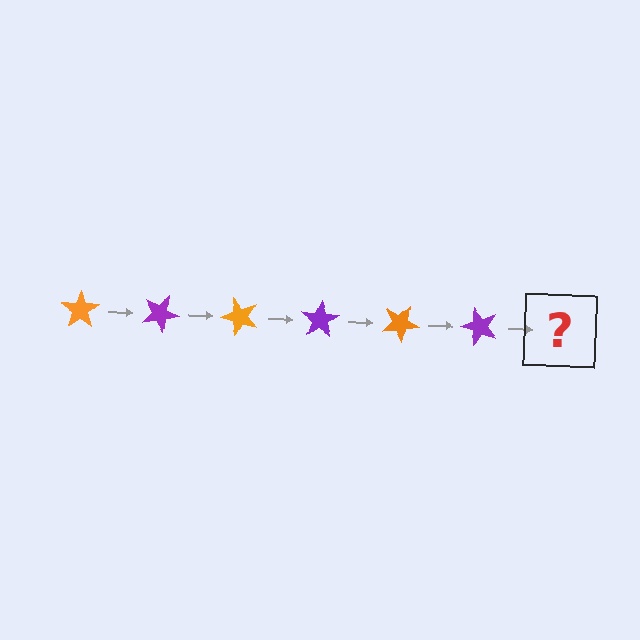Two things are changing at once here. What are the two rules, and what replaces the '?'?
The two rules are that it rotates 25 degrees each step and the color cycles through orange and purple. The '?' should be an orange star, rotated 150 degrees from the start.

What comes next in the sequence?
The next element should be an orange star, rotated 150 degrees from the start.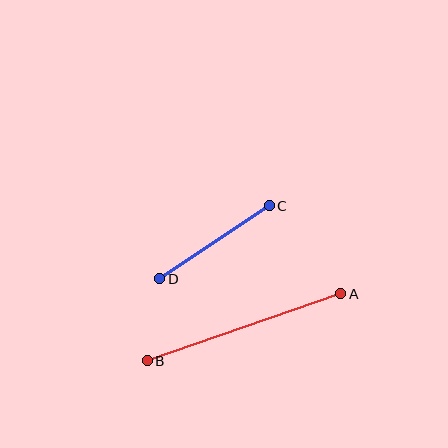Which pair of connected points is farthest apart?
Points A and B are farthest apart.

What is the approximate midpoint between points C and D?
The midpoint is at approximately (214, 242) pixels.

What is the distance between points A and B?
The distance is approximately 205 pixels.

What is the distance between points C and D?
The distance is approximately 132 pixels.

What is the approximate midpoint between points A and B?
The midpoint is at approximately (244, 327) pixels.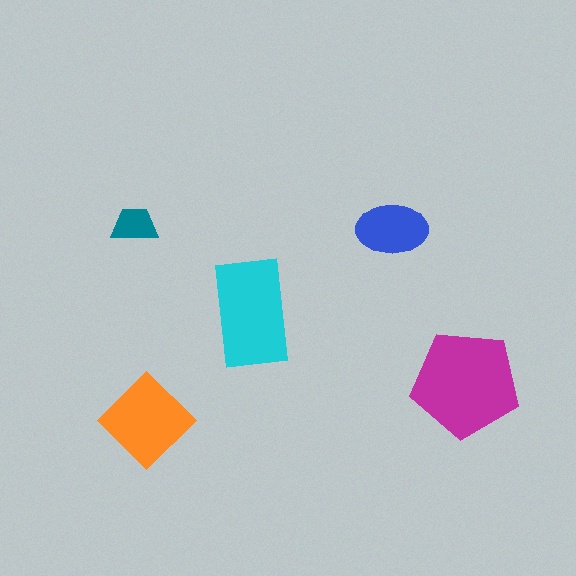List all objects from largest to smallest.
The magenta pentagon, the cyan rectangle, the orange diamond, the blue ellipse, the teal trapezoid.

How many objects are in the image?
There are 5 objects in the image.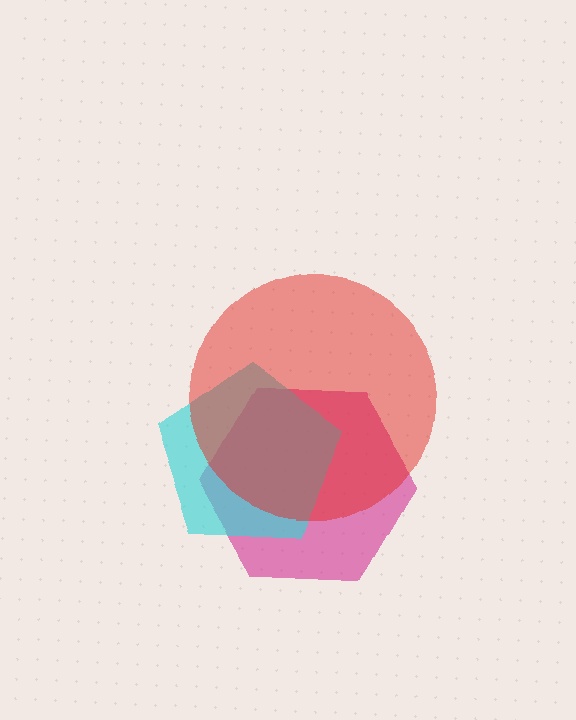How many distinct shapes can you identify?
There are 3 distinct shapes: a magenta hexagon, a cyan pentagon, a red circle.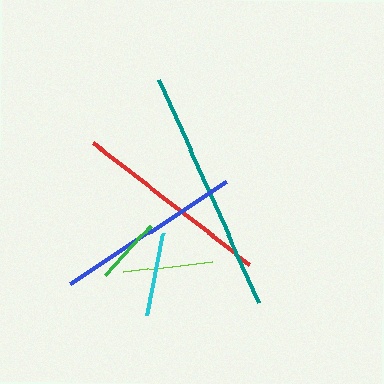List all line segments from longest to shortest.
From longest to shortest: teal, red, blue, lime, cyan, green.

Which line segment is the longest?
The teal line is the longest at approximately 244 pixels.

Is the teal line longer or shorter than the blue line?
The teal line is longer than the blue line.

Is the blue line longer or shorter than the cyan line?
The blue line is longer than the cyan line.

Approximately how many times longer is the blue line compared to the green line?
The blue line is approximately 2.8 times the length of the green line.